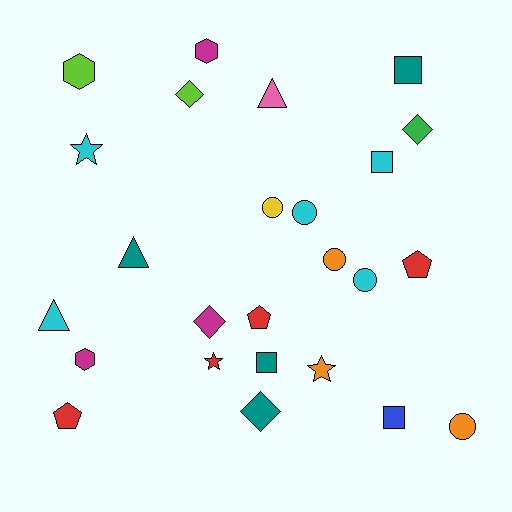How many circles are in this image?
There are 5 circles.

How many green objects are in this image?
There is 1 green object.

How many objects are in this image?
There are 25 objects.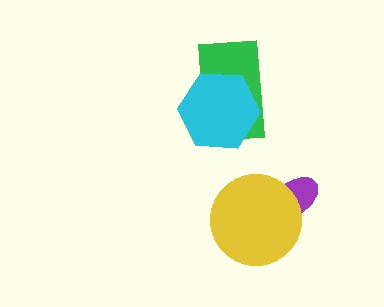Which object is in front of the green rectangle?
The cyan hexagon is in front of the green rectangle.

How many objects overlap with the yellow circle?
1 object overlaps with the yellow circle.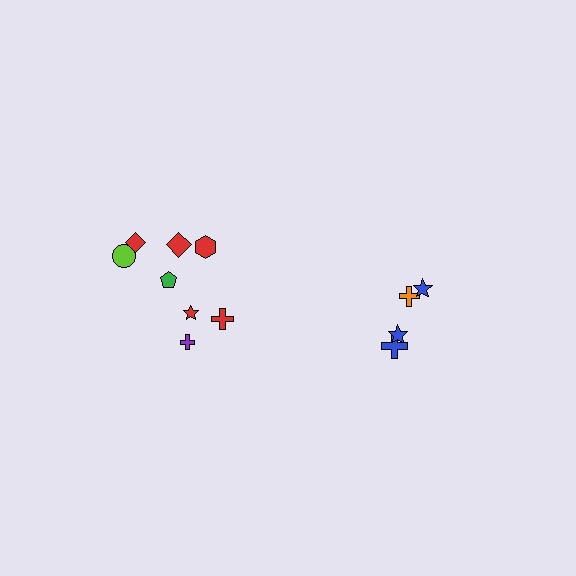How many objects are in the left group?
There are 8 objects.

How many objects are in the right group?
There are 4 objects.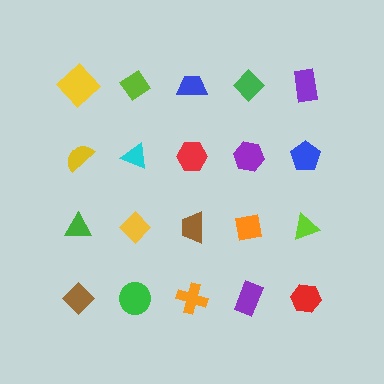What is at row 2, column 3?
A red hexagon.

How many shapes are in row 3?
5 shapes.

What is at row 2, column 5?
A blue pentagon.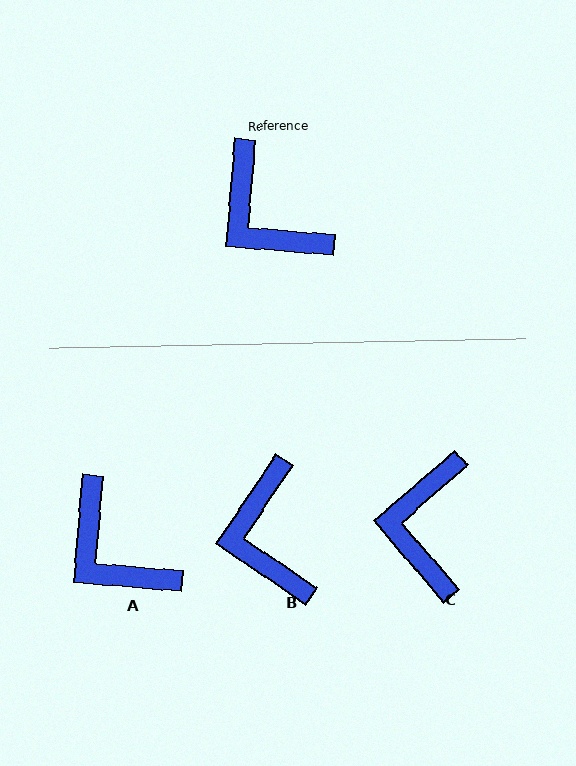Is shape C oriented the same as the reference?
No, it is off by about 44 degrees.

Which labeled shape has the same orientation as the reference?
A.